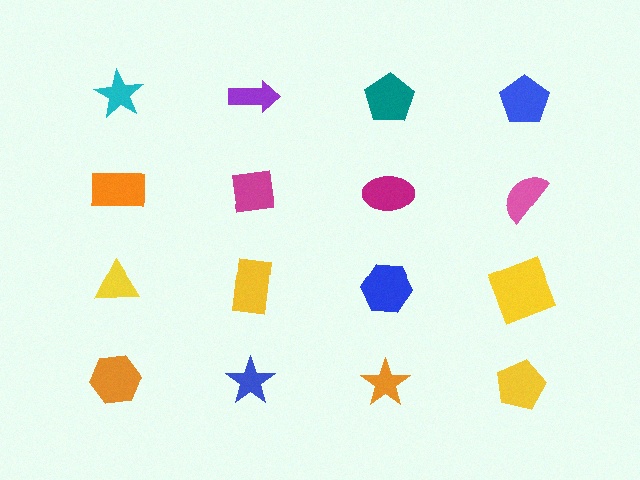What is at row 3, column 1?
A yellow triangle.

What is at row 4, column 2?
A blue star.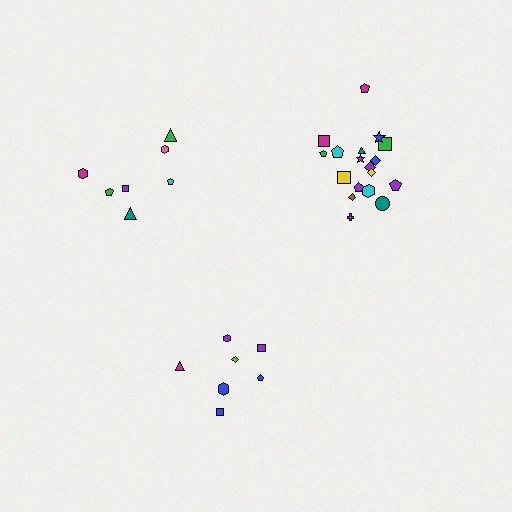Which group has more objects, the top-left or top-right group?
The top-right group.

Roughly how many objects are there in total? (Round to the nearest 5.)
Roughly 30 objects in total.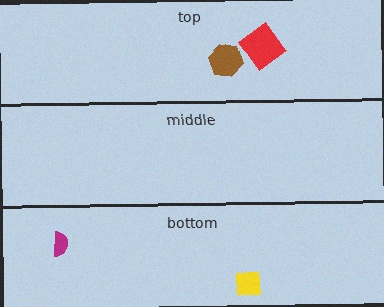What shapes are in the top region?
The red diamond, the brown hexagon.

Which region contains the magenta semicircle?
The bottom region.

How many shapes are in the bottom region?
2.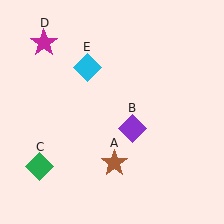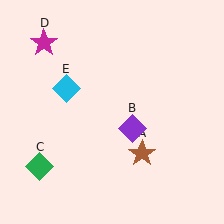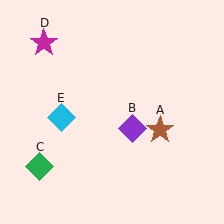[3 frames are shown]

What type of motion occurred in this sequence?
The brown star (object A), cyan diamond (object E) rotated counterclockwise around the center of the scene.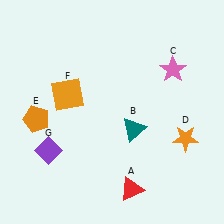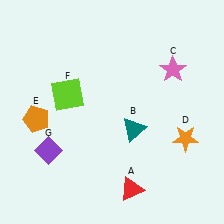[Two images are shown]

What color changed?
The square (F) changed from orange in Image 1 to lime in Image 2.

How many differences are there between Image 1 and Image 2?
There is 1 difference between the two images.